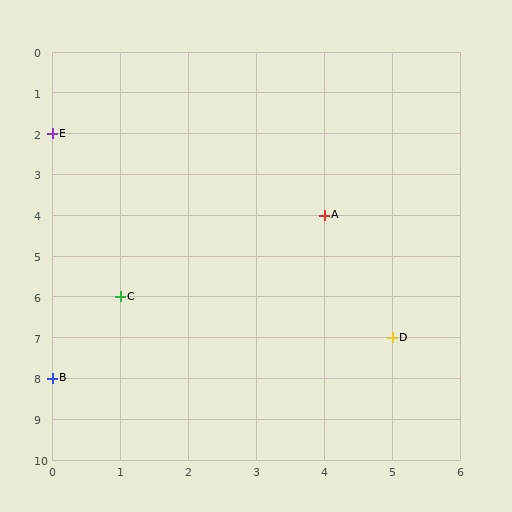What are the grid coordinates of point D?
Point D is at grid coordinates (5, 7).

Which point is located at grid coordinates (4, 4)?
Point A is at (4, 4).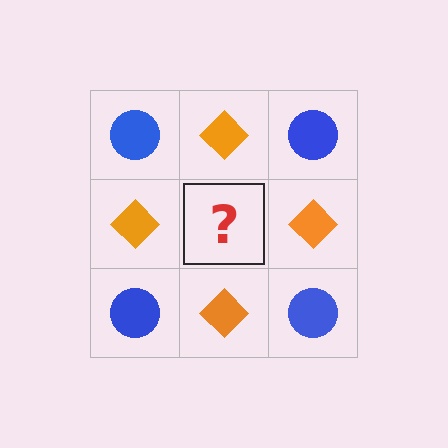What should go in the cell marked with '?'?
The missing cell should contain a blue circle.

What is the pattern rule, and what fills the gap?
The rule is that it alternates blue circle and orange diamond in a checkerboard pattern. The gap should be filled with a blue circle.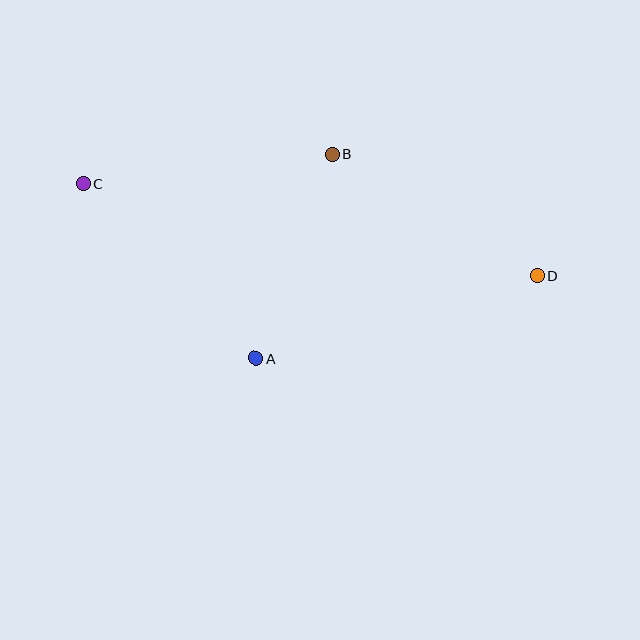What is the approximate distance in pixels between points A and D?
The distance between A and D is approximately 294 pixels.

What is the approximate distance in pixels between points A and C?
The distance between A and C is approximately 245 pixels.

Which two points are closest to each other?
Points A and B are closest to each other.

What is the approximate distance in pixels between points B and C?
The distance between B and C is approximately 251 pixels.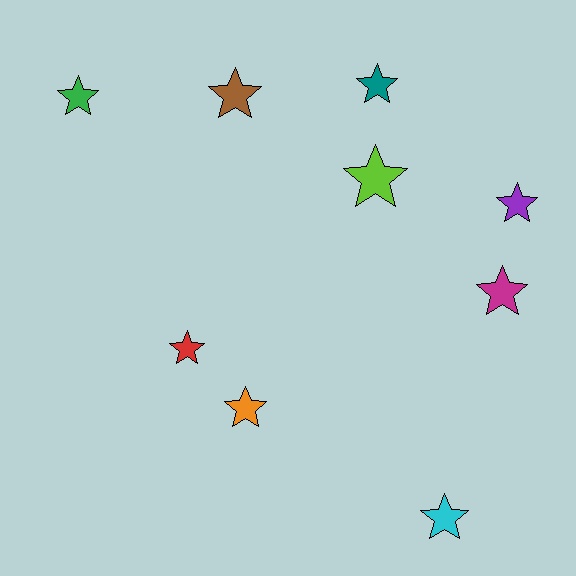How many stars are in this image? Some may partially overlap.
There are 9 stars.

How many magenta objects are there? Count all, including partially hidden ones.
There is 1 magenta object.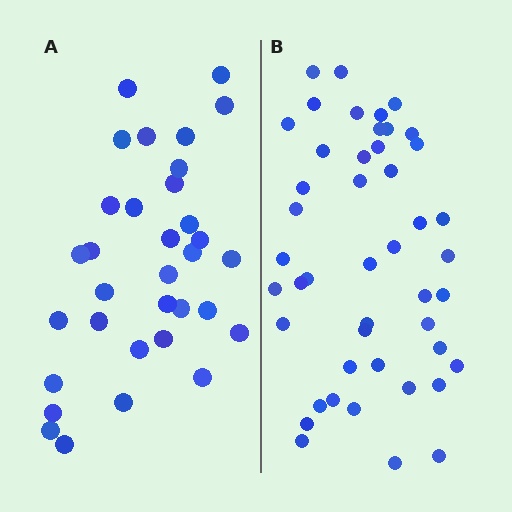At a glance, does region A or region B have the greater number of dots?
Region B (the right region) has more dots.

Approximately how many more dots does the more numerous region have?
Region B has approximately 15 more dots than region A.